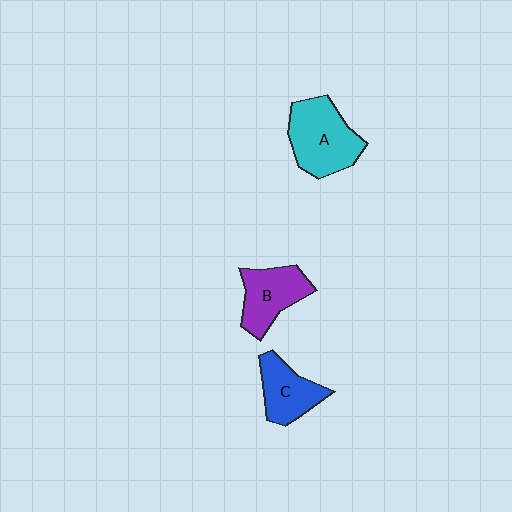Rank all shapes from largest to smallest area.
From largest to smallest: A (cyan), B (purple), C (blue).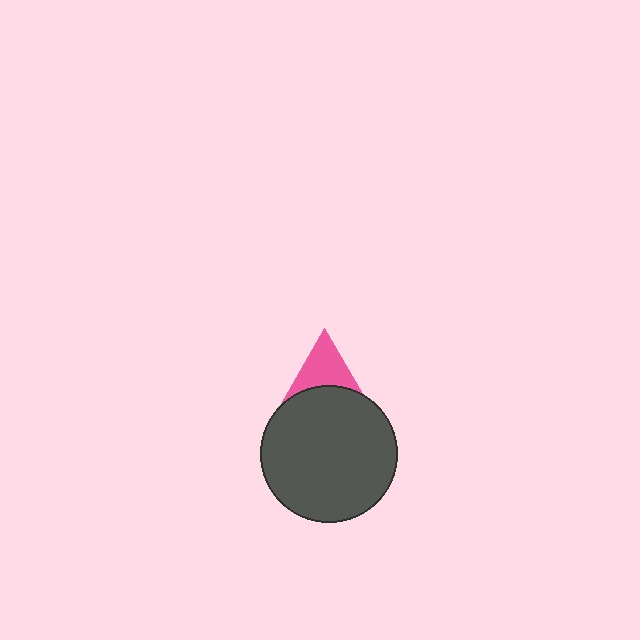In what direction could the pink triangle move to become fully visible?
The pink triangle could move up. That would shift it out from behind the dark gray circle entirely.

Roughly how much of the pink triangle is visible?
About half of it is visible (roughly 62%).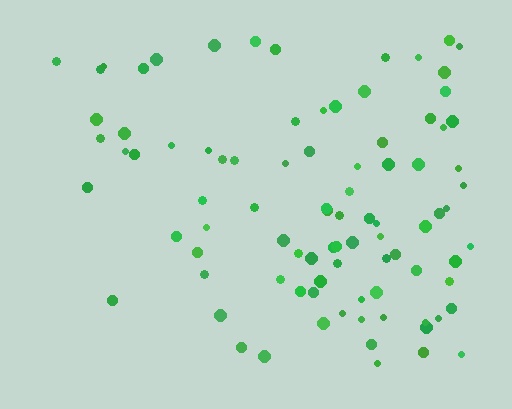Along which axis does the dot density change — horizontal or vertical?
Horizontal.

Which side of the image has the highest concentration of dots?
The right.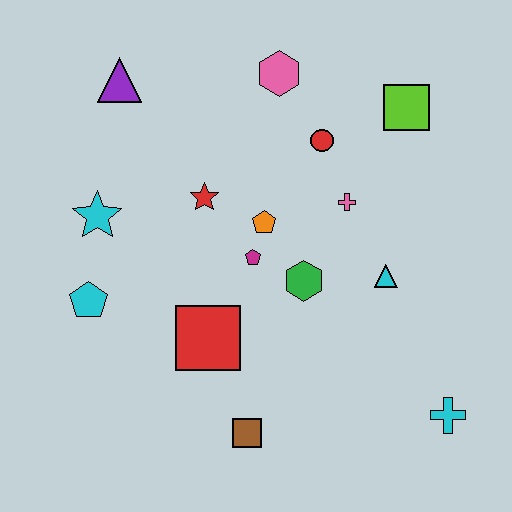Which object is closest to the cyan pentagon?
The cyan star is closest to the cyan pentagon.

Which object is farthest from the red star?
The cyan cross is farthest from the red star.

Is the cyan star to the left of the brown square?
Yes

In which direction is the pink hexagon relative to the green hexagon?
The pink hexagon is above the green hexagon.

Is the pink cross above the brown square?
Yes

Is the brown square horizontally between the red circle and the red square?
Yes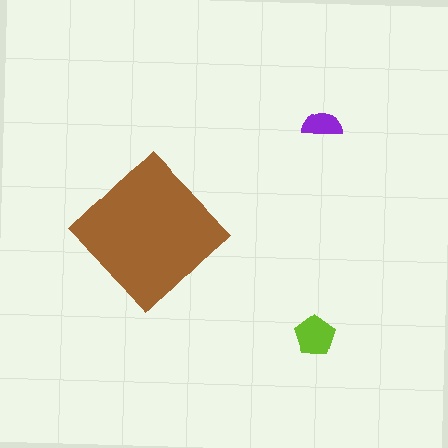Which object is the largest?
The brown diamond.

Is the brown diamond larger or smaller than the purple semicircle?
Larger.